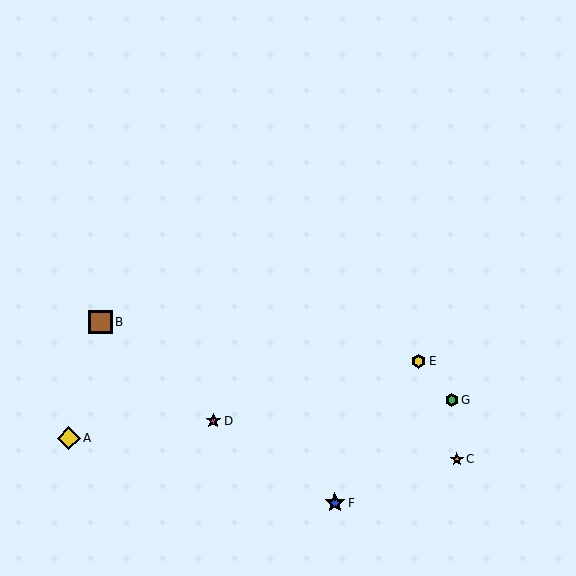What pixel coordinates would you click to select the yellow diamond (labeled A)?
Click at (69, 438) to select the yellow diamond A.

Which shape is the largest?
The brown square (labeled B) is the largest.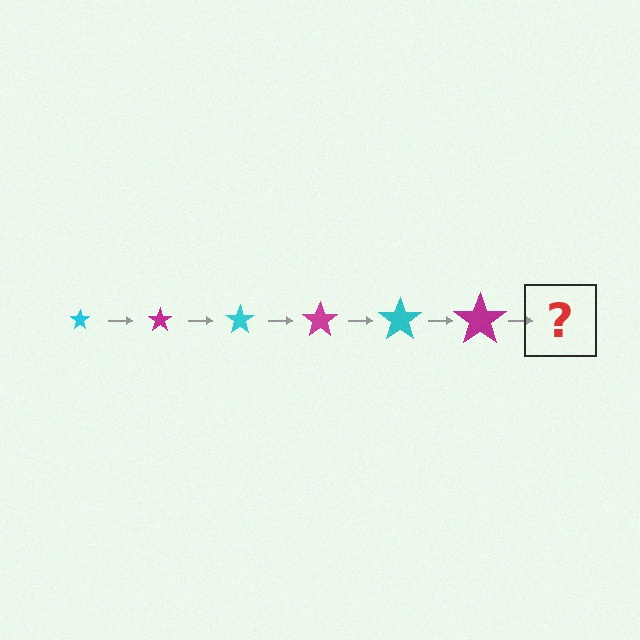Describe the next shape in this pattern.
It should be a cyan star, larger than the previous one.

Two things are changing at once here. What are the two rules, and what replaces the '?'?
The two rules are that the star grows larger each step and the color cycles through cyan and magenta. The '?' should be a cyan star, larger than the previous one.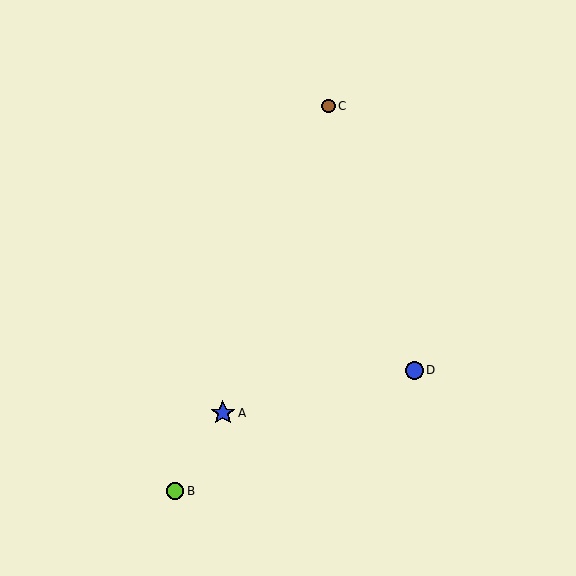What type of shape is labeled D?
Shape D is a blue circle.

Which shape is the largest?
The blue star (labeled A) is the largest.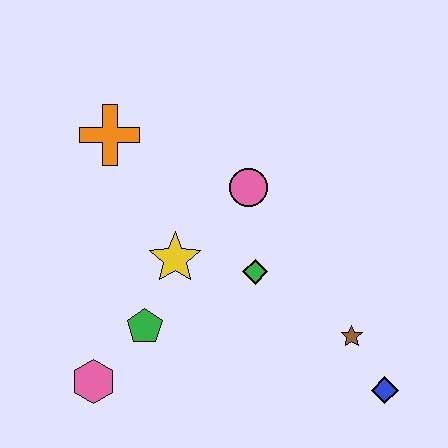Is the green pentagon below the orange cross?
Yes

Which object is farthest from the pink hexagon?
The blue diamond is farthest from the pink hexagon.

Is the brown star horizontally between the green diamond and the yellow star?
No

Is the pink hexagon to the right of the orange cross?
No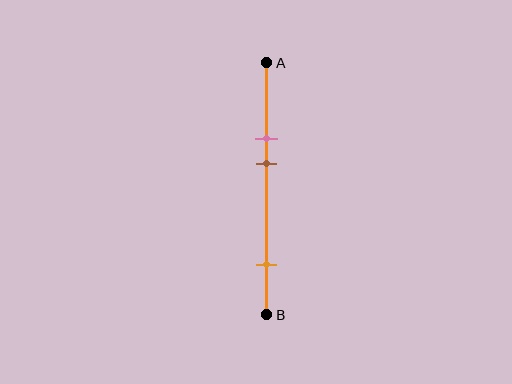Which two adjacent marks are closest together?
The pink and brown marks are the closest adjacent pair.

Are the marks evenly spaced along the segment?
No, the marks are not evenly spaced.